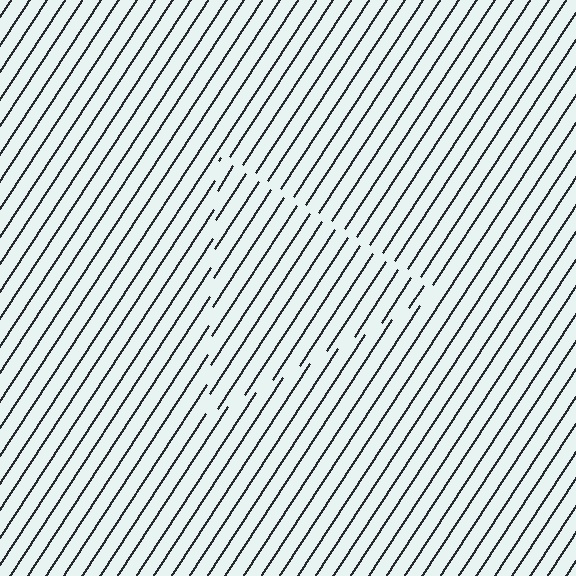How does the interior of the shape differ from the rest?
The interior of the shape contains the same grating, shifted by half a period — the contour is defined by the phase discontinuity where line-ends from the inner and outer gratings abut.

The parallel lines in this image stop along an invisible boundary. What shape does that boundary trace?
An illusory triangle. The interior of the shape contains the same grating, shifted by half a period — the contour is defined by the phase discontinuity where line-ends from the inner and outer gratings abut.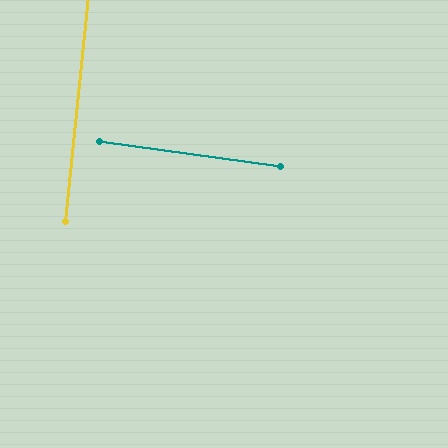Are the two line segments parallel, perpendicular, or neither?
Perpendicular — they meet at approximately 88°.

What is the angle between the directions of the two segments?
Approximately 88 degrees.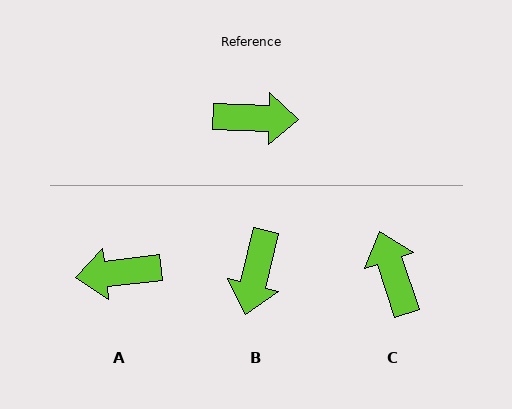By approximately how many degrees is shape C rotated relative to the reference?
Approximately 110 degrees counter-clockwise.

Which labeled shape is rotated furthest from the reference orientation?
A, about 172 degrees away.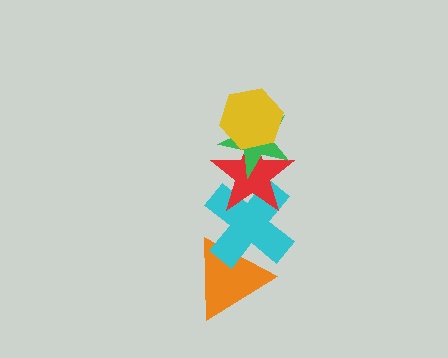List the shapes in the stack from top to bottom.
From top to bottom: the yellow hexagon, the green star, the red star, the cyan cross, the orange triangle.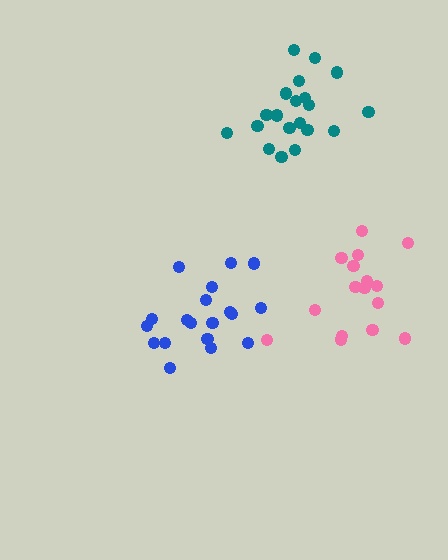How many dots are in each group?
Group 1: 19 dots, Group 2: 16 dots, Group 3: 20 dots (55 total).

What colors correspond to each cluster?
The clusters are colored: blue, pink, teal.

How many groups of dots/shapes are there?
There are 3 groups.